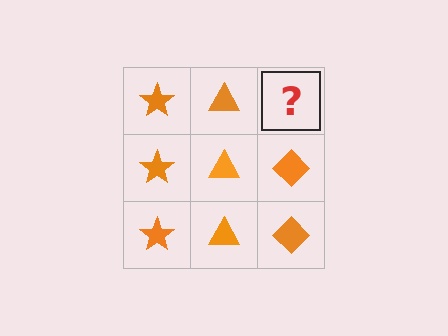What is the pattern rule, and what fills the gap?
The rule is that each column has a consistent shape. The gap should be filled with an orange diamond.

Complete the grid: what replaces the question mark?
The question mark should be replaced with an orange diamond.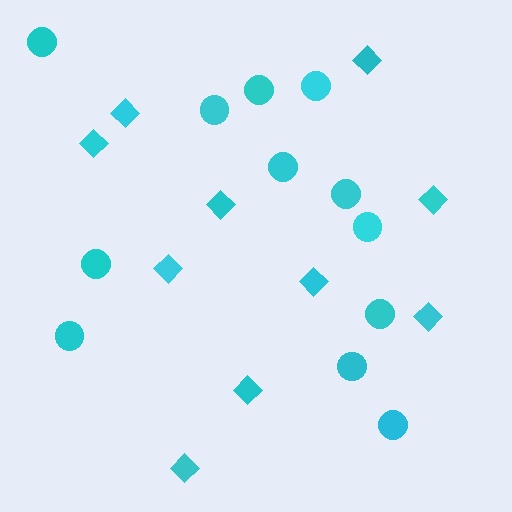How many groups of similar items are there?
There are 2 groups: one group of circles (12) and one group of diamonds (10).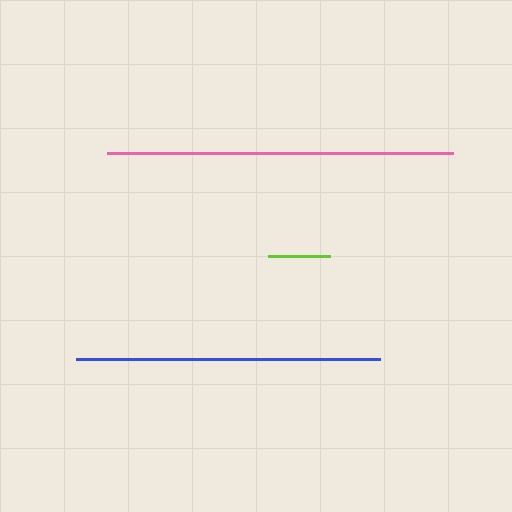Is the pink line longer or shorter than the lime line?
The pink line is longer than the lime line.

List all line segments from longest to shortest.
From longest to shortest: pink, blue, lime.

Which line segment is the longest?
The pink line is the longest at approximately 345 pixels.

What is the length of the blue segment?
The blue segment is approximately 305 pixels long.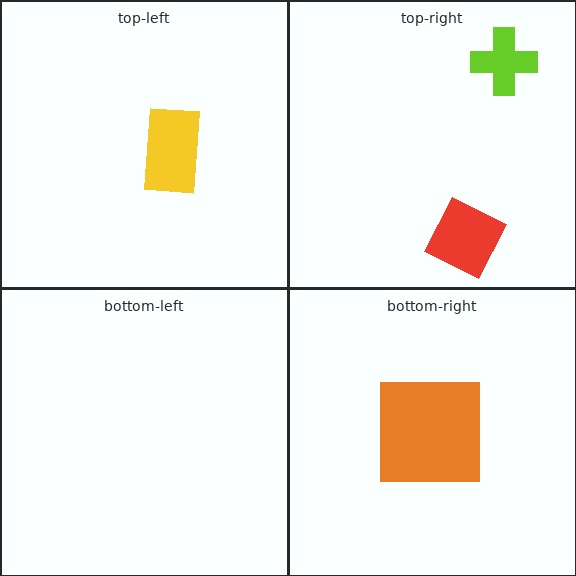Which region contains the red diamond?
The top-right region.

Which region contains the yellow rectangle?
The top-left region.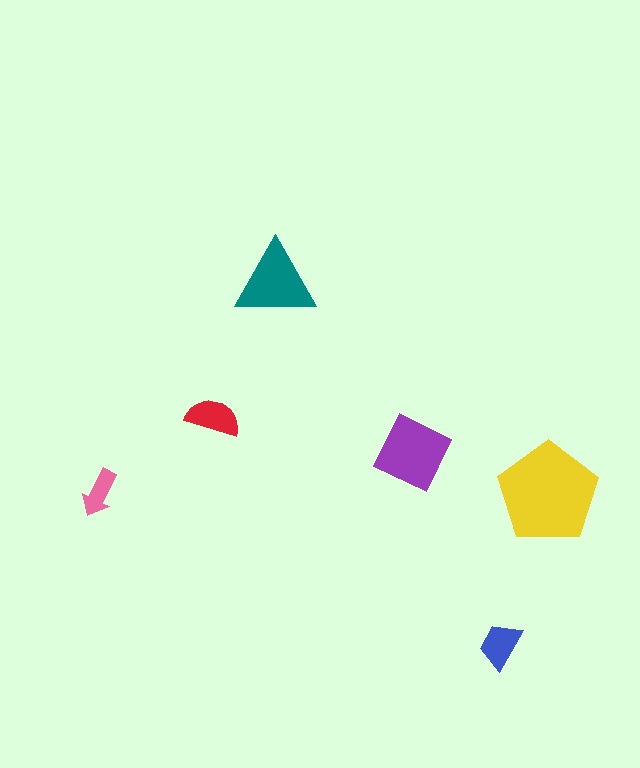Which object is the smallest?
The pink arrow.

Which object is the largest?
The yellow pentagon.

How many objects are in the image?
There are 6 objects in the image.